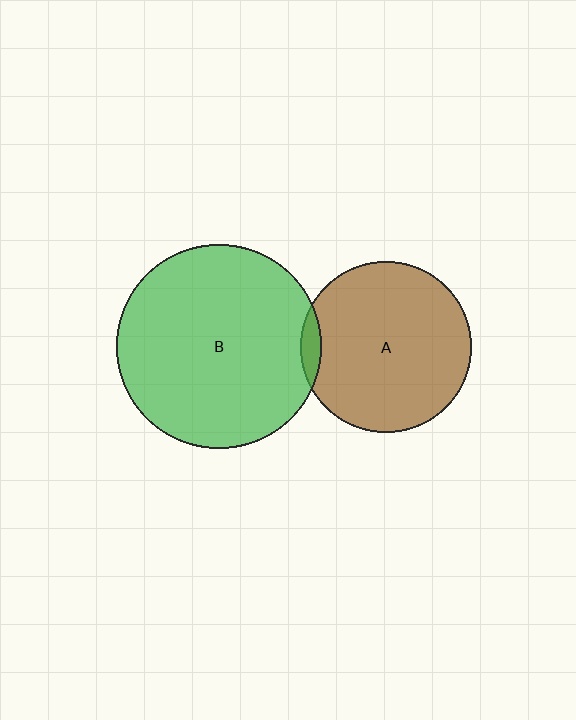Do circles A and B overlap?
Yes.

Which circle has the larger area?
Circle B (green).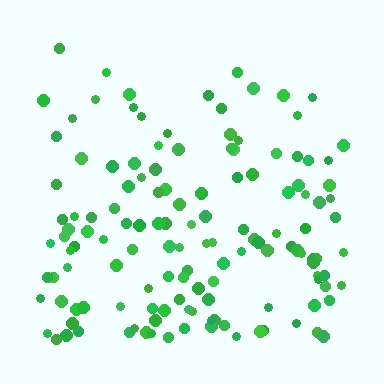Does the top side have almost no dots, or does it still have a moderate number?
Still a moderate number, just noticeably fewer than the bottom.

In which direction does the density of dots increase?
From top to bottom, with the bottom side densest.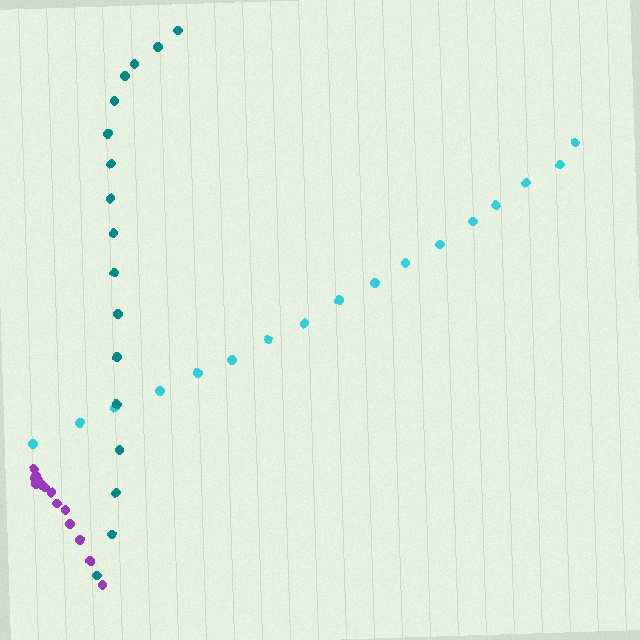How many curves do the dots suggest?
There are 3 distinct paths.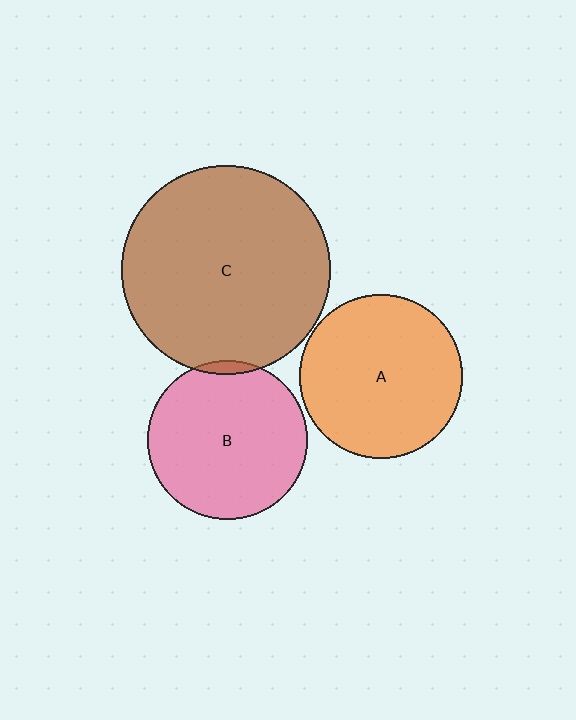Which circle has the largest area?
Circle C (brown).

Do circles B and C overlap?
Yes.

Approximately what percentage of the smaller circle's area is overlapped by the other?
Approximately 5%.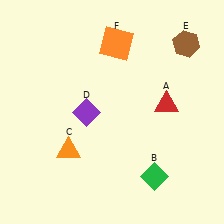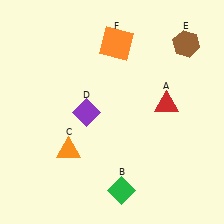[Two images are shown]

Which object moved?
The green diamond (B) moved left.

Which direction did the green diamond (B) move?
The green diamond (B) moved left.